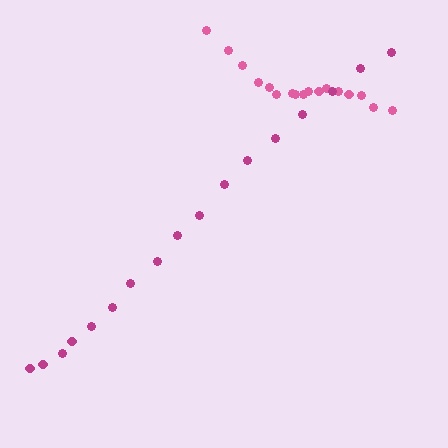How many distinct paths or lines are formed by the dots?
There are 2 distinct paths.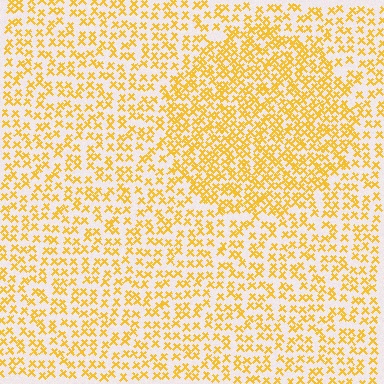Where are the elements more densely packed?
The elements are more densely packed inside the circle boundary.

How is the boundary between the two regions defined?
The boundary is defined by a change in element density (approximately 1.7x ratio). All elements are the same color, size, and shape.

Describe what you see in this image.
The image contains small yellow elements arranged at two different densities. A circle-shaped region is visible where the elements are more densely packed than the surrounding area.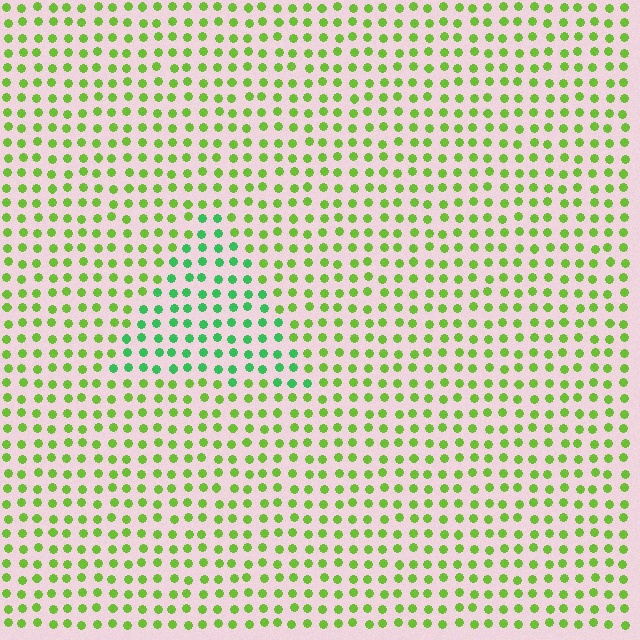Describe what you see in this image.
The image is filled with small lime elements in a uniform arrangement. A triangle-shaped region is visible where the elements are tinted to a slightly different hue, forming a subtle color boundary.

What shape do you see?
I see a triangle.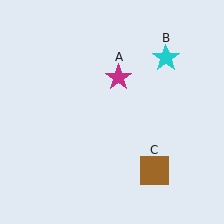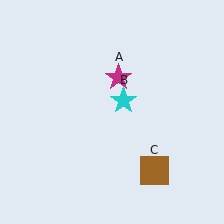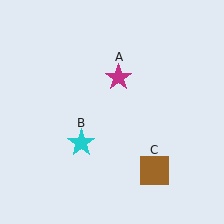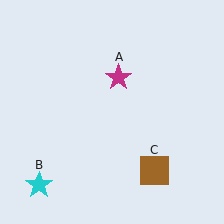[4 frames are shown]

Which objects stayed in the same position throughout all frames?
Magenta star (object A) and brown square (object C) remained stationary.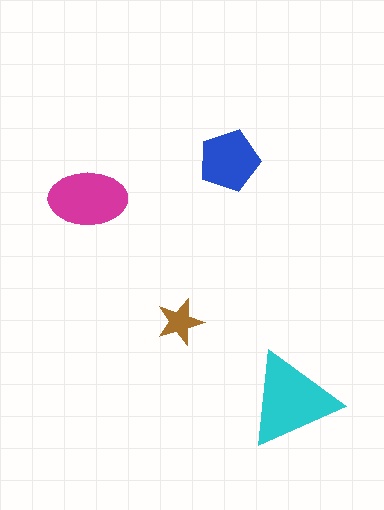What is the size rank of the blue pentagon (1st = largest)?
3rd.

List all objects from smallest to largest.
The brown star, the blue pentagon, the magenta ellipse, the cyan triangle.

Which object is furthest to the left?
The magenta ellipse is leftmost.